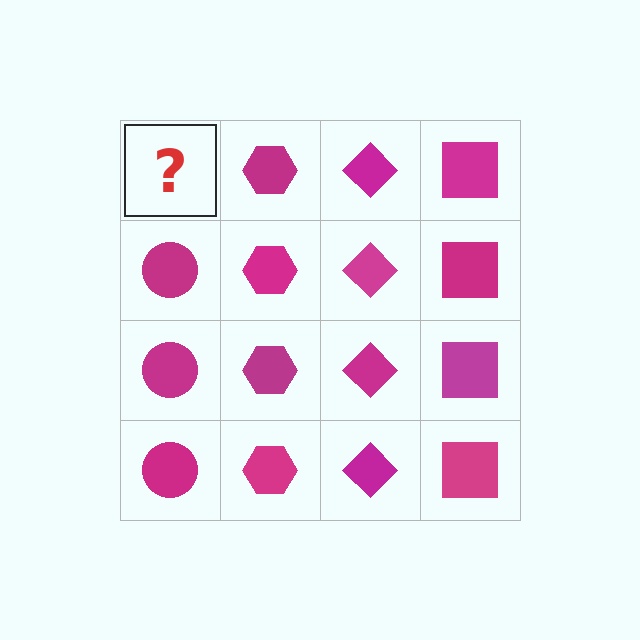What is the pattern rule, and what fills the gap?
The rule is that each column has a consistent shape. The gap should be filled with a magenta circle.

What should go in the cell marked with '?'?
The missing cell should contain a magenta circle.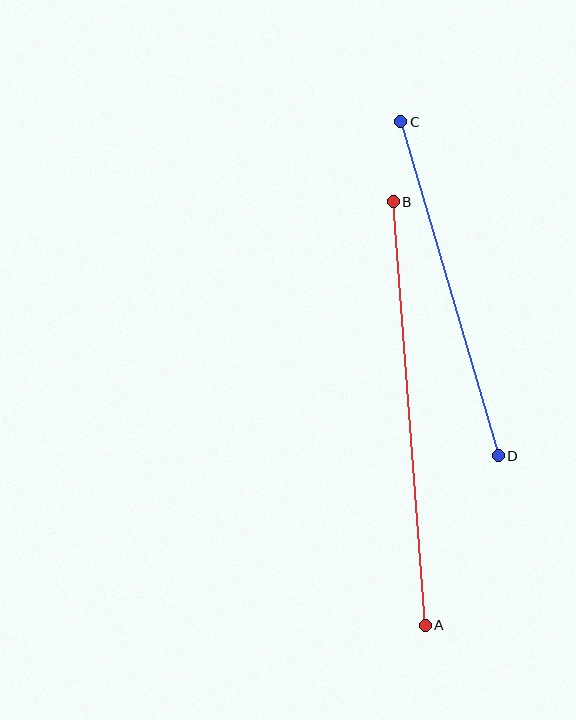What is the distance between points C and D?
The distance is approximately 348 pixels.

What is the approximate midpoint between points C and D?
The midpoint is at approximately (449, 289) pixels.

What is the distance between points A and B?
The distance is approximately 425 pixels.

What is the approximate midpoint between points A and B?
The midpoint is at approximately (409, 413) pixels.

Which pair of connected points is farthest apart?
Points A and B are farthest apart.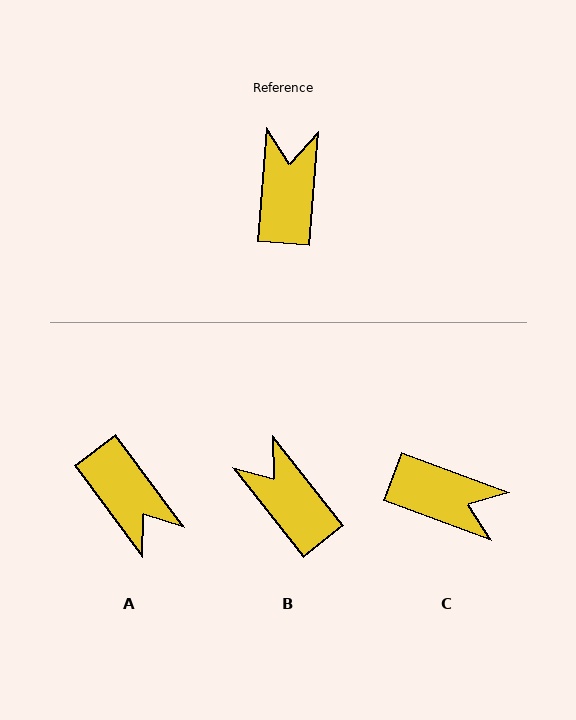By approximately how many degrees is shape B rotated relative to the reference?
Approximately 42 degrees counter-clockwise.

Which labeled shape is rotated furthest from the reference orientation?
A, about 139 degrees away.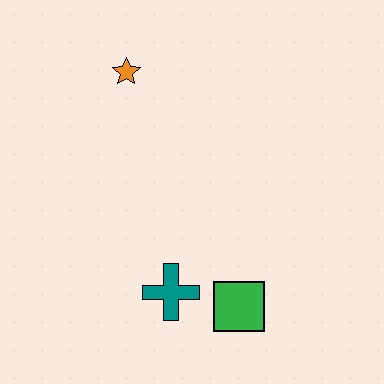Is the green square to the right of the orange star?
Yes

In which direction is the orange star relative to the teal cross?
The orange star is above the teal cross.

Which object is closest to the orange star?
The teal cross is closest to the orange star.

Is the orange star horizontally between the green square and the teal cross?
No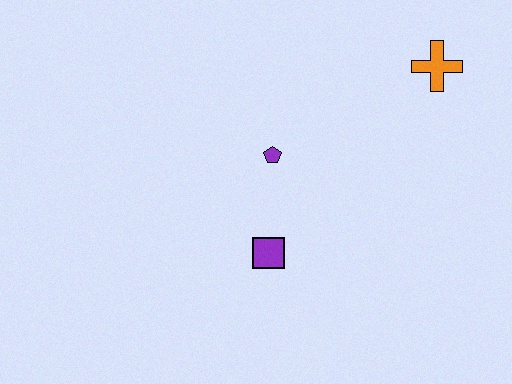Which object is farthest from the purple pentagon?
The orange cross is farthest from the purple pentagon.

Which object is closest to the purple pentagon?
The purple square is closest to the purple pentagon.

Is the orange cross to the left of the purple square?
No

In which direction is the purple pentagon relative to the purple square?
The purple pentagon is above the purple square.